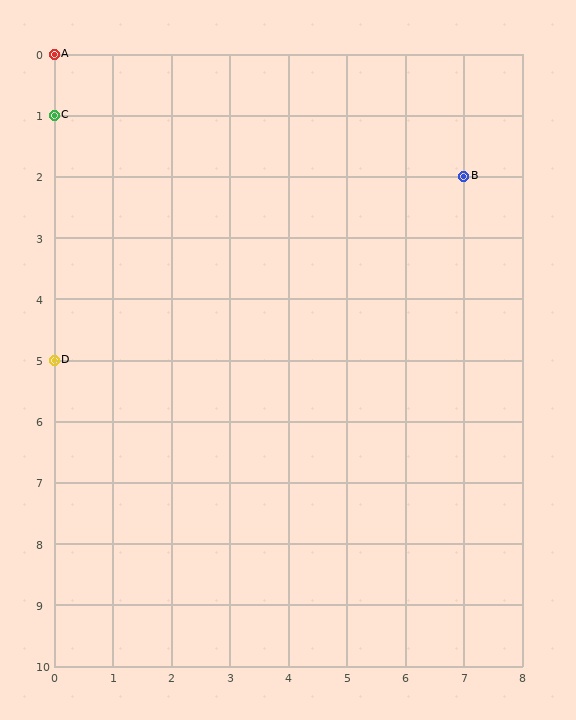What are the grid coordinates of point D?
Point D is at grid coordinates (0, 5).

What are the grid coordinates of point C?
Point C is at grid coordinates (0, 1).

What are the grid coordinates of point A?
Point A is at grid coordinates (0, 0).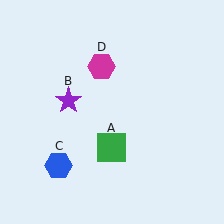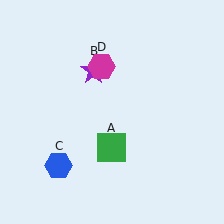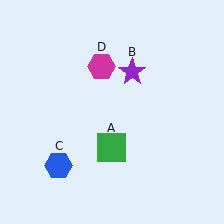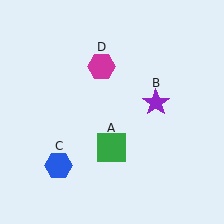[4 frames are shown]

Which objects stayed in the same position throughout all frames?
Green square (object A) and blue hexagon (object C) and magenta hexagon (object D) remained stationary.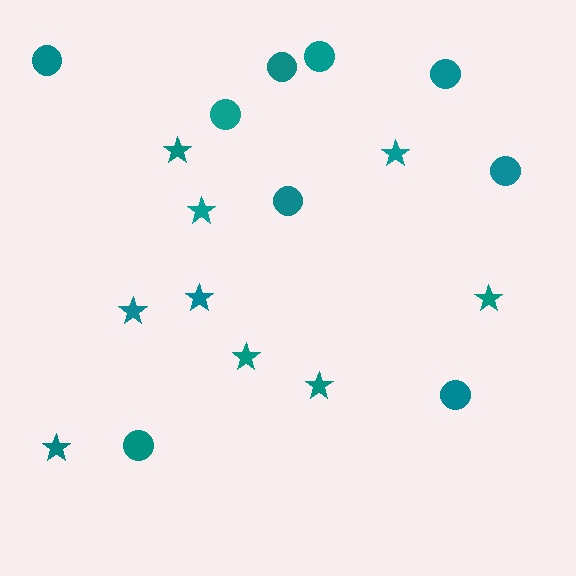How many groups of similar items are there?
There are 2 groups: one group of circles (9) and one group of stars (9).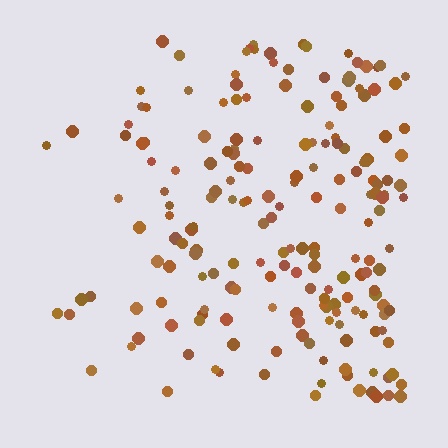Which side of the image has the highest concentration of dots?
The right.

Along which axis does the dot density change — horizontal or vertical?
Horizontal.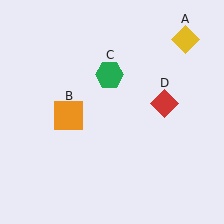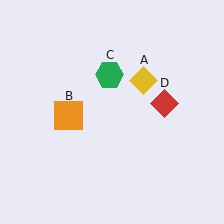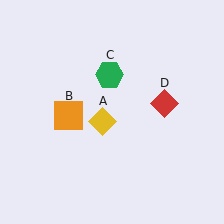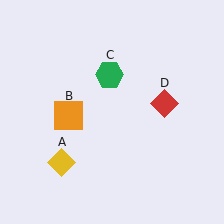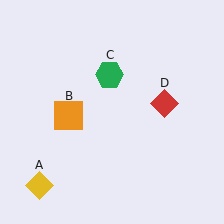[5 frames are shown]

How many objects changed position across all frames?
1 object changed position: yellow diamond (object A).